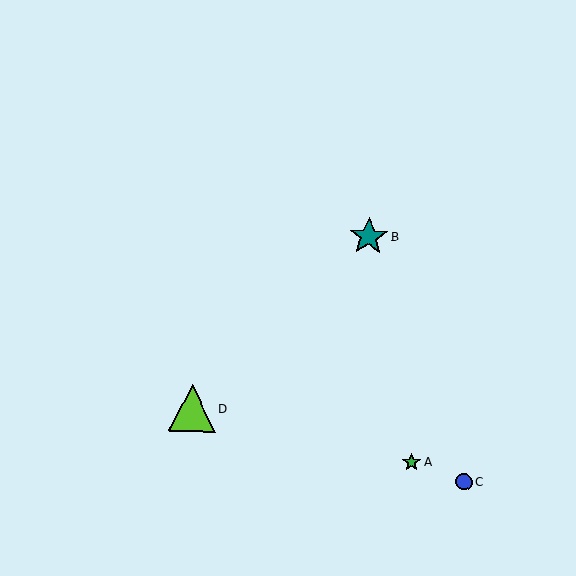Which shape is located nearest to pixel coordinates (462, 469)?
The blue circle (labeled C) at (464, 482) is nearest to that location.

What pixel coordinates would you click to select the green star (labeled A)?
Click at (411, 462) to select the green star A.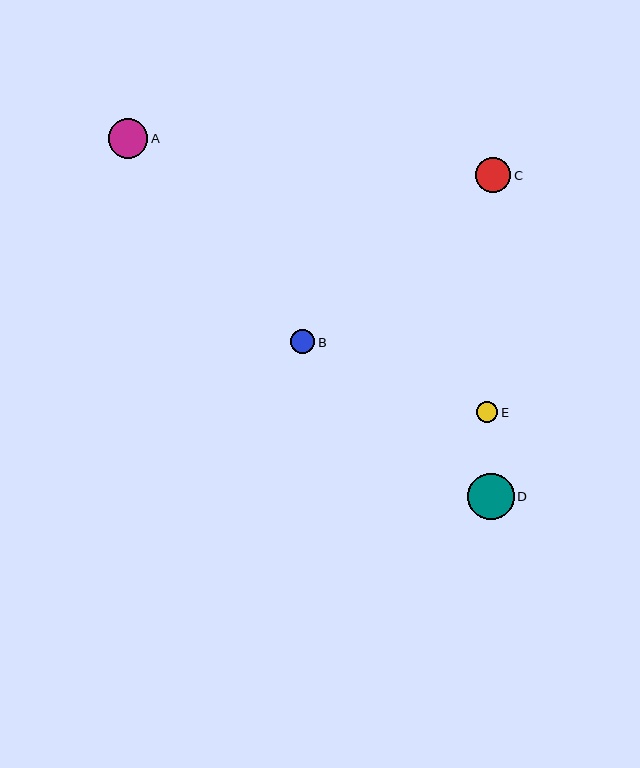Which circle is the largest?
Circle D is the largest with a size of approximately 47 pixels.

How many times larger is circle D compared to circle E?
Circle D is approximately 2.3 times the size of circle E.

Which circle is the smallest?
Circle E is the smallest with a size of approximately 21 pixels.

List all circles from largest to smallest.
From largest to smallest: D, A, C, B, E.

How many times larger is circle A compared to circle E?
Circle A is approximately 1.9 times the size of circle E.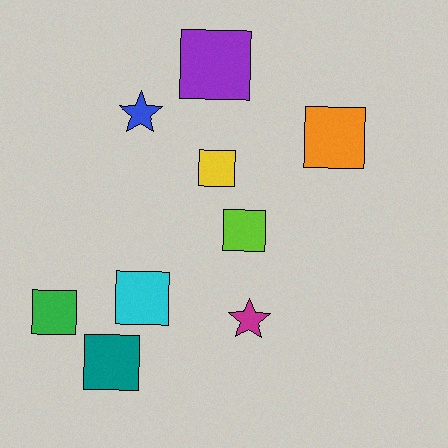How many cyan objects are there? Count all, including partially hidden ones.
There is 1 cyan object.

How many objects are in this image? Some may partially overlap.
There are 9 objects.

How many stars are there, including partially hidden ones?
There are 2 stars.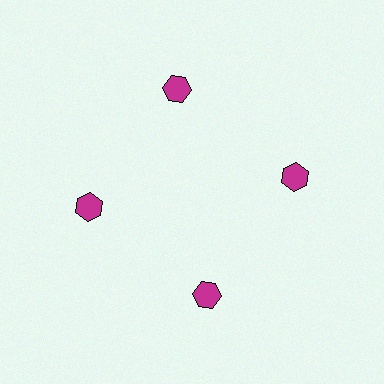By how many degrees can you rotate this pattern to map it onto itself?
The pattern maps onto itself every 90 degrees of rotation.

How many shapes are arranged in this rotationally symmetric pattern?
There are 4 shapes, arranged in 4 groups of 1.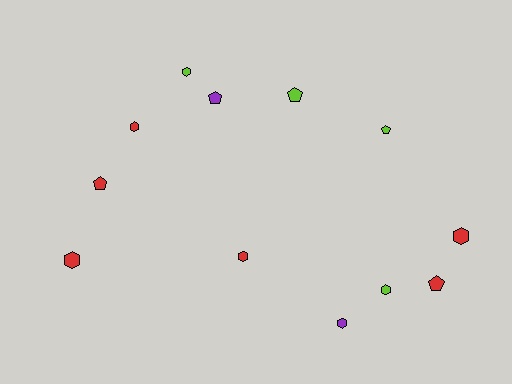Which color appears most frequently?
Red, with 6 objects.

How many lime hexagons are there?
There are 2 lime hexagons.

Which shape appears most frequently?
Hexagon, with 7 objects.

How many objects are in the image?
There are 12 objects.